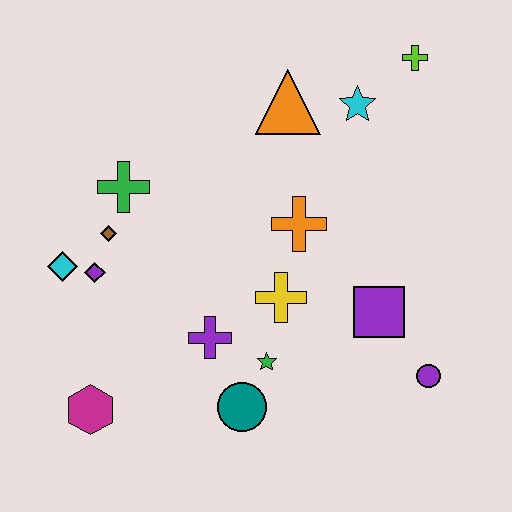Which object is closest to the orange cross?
The yellow cross is closest to the orange cross.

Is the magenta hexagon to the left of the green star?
Yes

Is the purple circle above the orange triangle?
No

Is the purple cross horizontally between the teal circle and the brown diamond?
Yes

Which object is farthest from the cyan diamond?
The lime cross is farthest from the cyan diamond.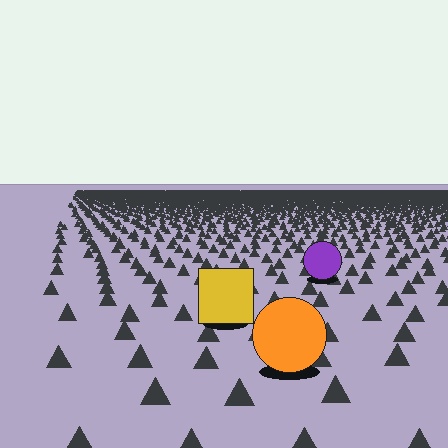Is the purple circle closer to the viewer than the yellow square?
No. The yellow square is closer — you can tell from the texture gradient: the ground texture is coarser near it.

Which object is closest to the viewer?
The orange circle is closest. The texture marks near it are larger and more spread out.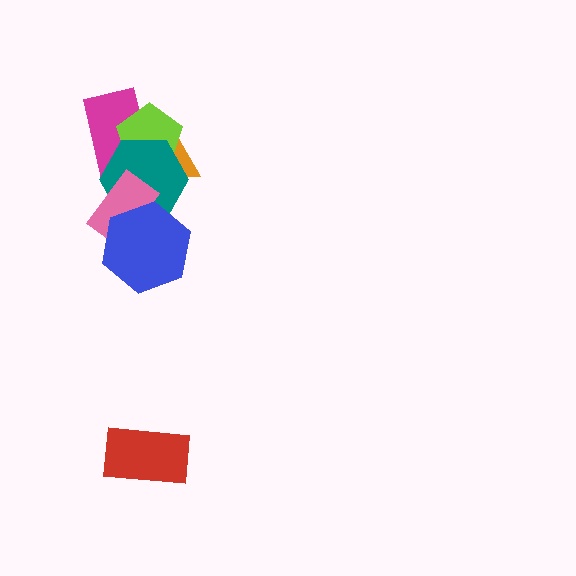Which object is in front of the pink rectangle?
The blue hexagon is in front of the pink rectangle.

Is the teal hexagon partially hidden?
Yes, it is partially covered by another shape.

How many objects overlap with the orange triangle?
4 objects overlap with the orange triangle.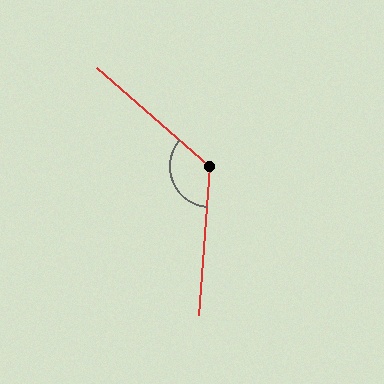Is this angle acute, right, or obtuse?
It is obtuse.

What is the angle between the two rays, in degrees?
Approximately 127 degrees.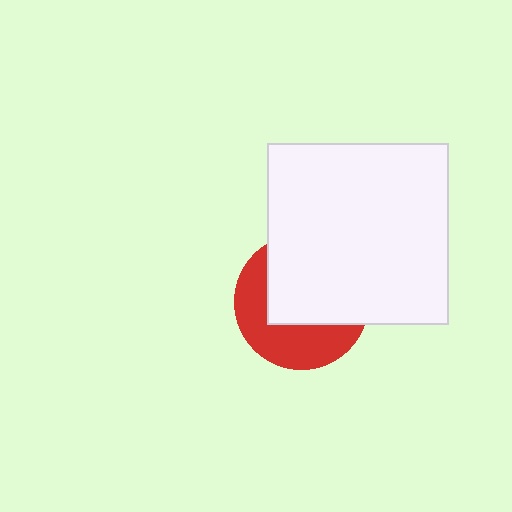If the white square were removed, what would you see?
You would see the complete red circle.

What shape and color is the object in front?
The object in front is a white square.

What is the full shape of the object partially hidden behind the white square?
The partially hidden object is a red circle.